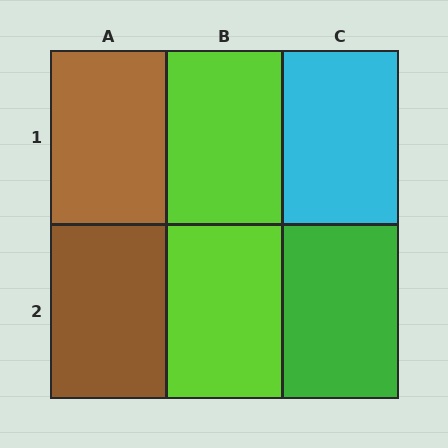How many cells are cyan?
1 cell is cyan.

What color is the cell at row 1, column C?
Cyan.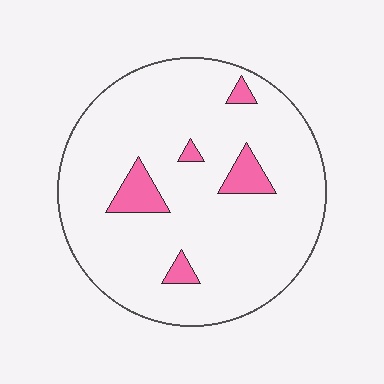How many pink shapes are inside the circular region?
5.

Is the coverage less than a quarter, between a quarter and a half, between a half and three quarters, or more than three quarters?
Less than a quarter.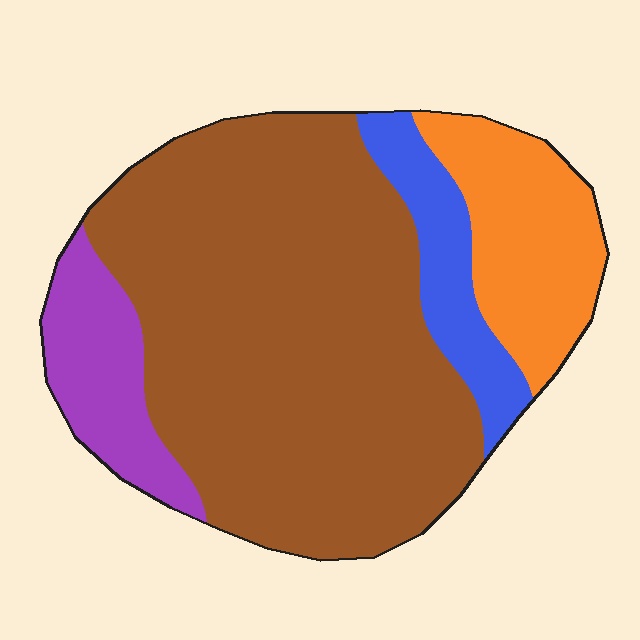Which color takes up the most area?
Brown, at roughly 65%.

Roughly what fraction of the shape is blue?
Blue takes up about one tenth (1/10) of the shape.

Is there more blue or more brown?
Brown.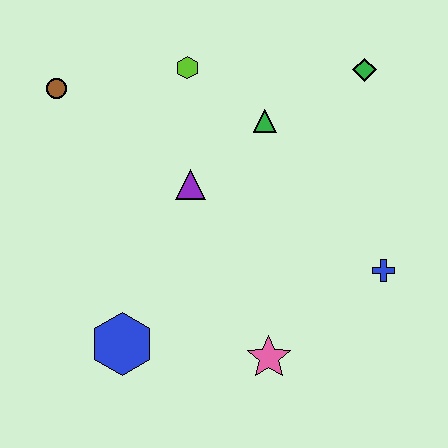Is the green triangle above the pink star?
Yes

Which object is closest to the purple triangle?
The green triangle is closest to the purple triangle.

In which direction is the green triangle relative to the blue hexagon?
The green triangle is above the blue hexagon.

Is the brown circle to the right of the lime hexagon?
No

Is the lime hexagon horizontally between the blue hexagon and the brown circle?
No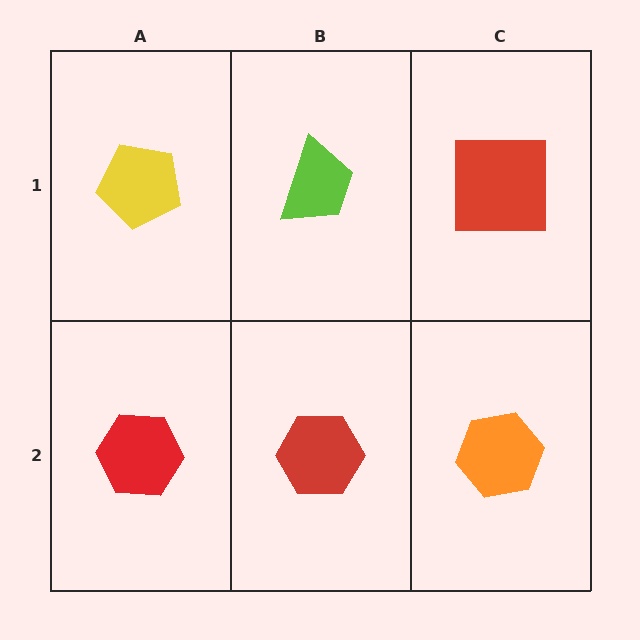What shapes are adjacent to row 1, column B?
A red hexagon (row 2, column B), a yellow pentagon (row 1, column A), a red square (row 1, column C).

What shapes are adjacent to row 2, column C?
A red square (row 1, column C), a red hexagon (row 2, column B).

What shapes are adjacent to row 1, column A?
A red hexagon (row 2, column A), a lime trapezoid (row 1, column B).